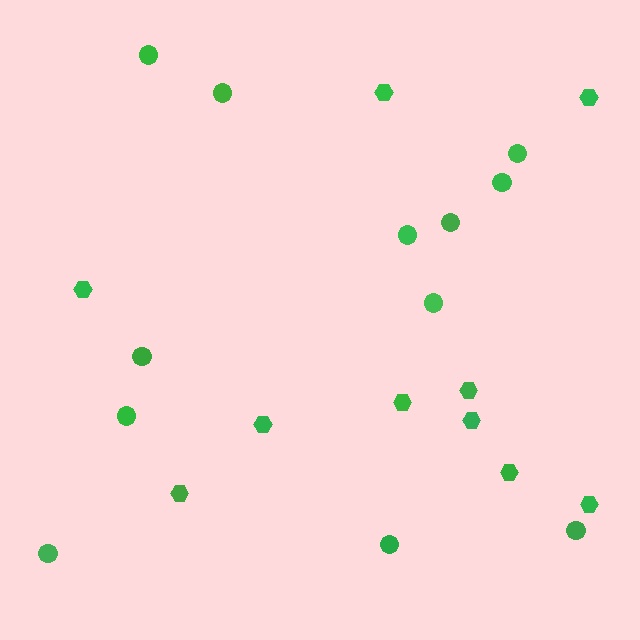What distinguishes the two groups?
There are 2 groups: one group of hexagons (10) and one group of circles (12).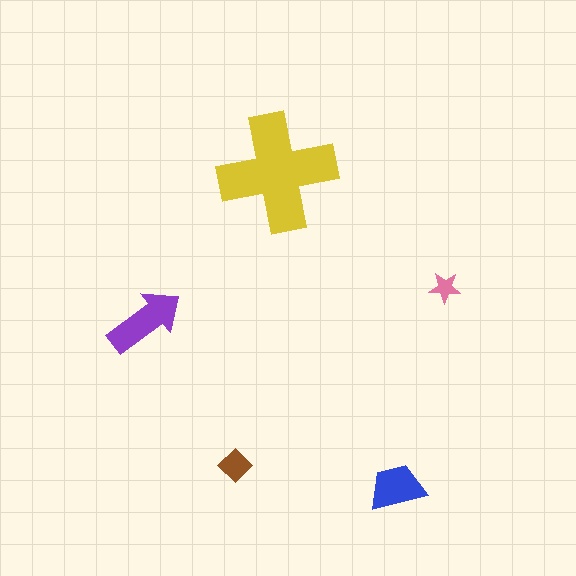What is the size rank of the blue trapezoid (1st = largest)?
3rd.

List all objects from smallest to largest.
The pink star, the brown diamond, the blue trapezoid, the purple arrow, the yellow cross.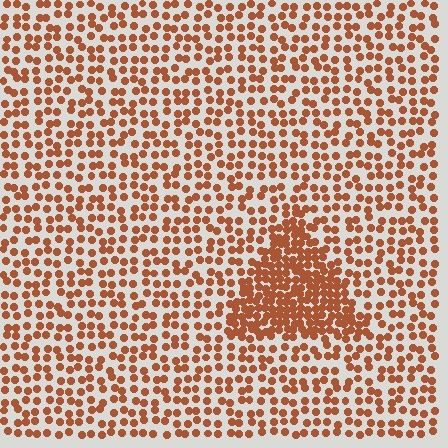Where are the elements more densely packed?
The elements are more densely packed inside the triangle boundary.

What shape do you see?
I see a triangle.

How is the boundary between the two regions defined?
The boundary is defined by a change in element density (approximately 2.2x ratio). All elements are the same color, size, and shape.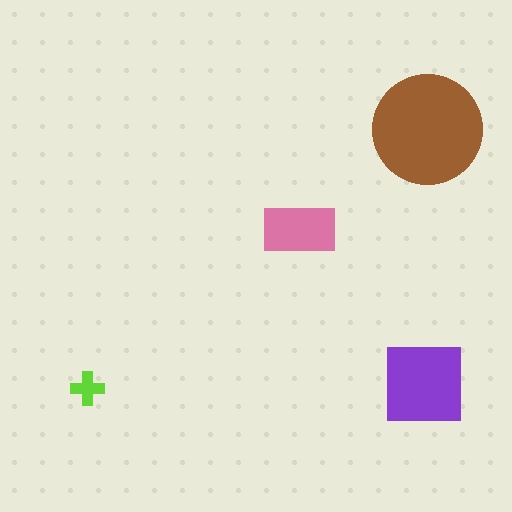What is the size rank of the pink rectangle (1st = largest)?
3rd.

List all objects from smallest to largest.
The lime cross, the pink rectangle, the purple square, the brown circle.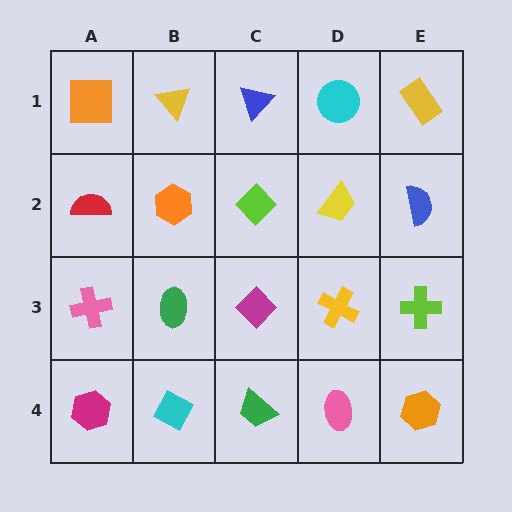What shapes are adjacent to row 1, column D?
A yellow trapezoid (row 2, column D), a blue triangle (row 1, column C), a yellow rectangle (row 1, column E).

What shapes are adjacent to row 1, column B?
An orange hexagon (row 2, column B), an orange square (row 1, column A), a blue triangle (row 1, column C).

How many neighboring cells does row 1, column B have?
3.